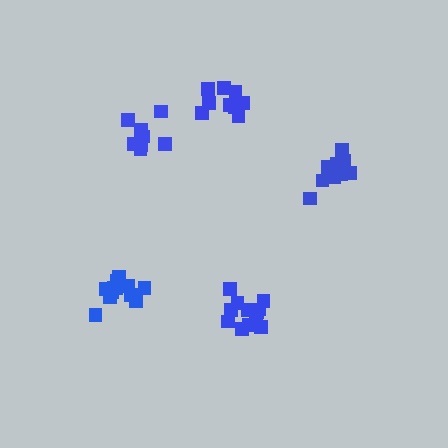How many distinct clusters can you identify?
There are 5 distinct clusters.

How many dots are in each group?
Group 1: 10 dots, Group 2: 8 dots, Group 3: 12 dots, Group 4: 12 dots, Group 5: 10 dots (52 total).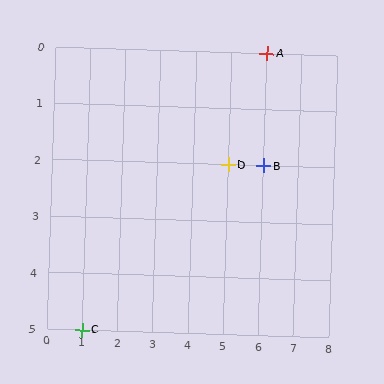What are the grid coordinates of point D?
Point D is at grid coordinates (5, 2).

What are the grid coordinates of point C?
Point C is at grid coordinates (1, 5).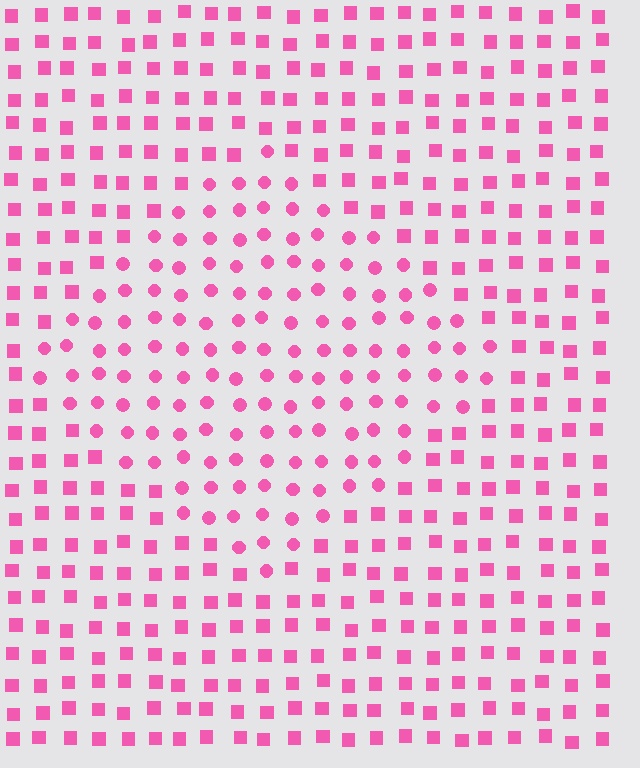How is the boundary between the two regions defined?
The boundary is defined by a change in element shape: circles inside vs. squares outside. All elements share the same color and spacing.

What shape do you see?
I see a diamond.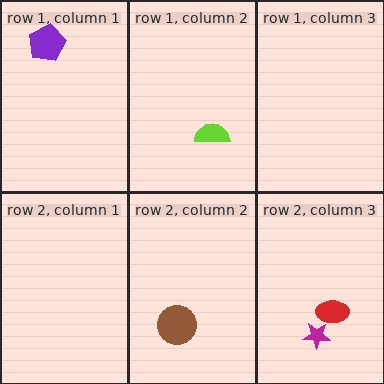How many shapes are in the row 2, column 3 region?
2.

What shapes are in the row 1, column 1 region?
The purple pentagon.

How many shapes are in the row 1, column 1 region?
1.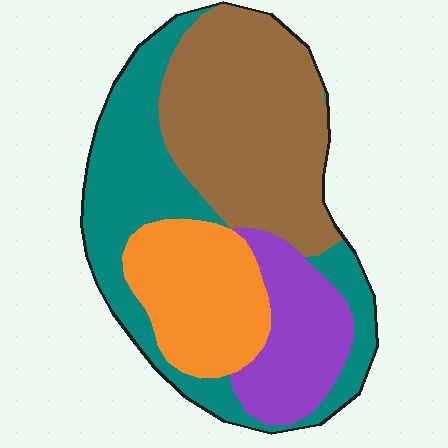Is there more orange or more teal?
Teal.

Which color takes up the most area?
Brown, at roughly 35%.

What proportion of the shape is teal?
Teal covers around 30% of the shape.